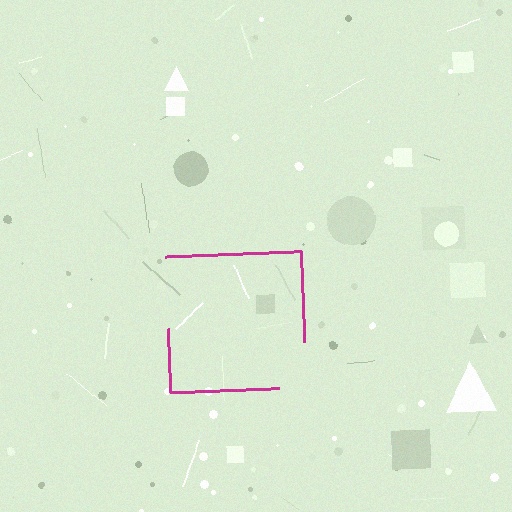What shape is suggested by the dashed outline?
The dashed outline suggests a square.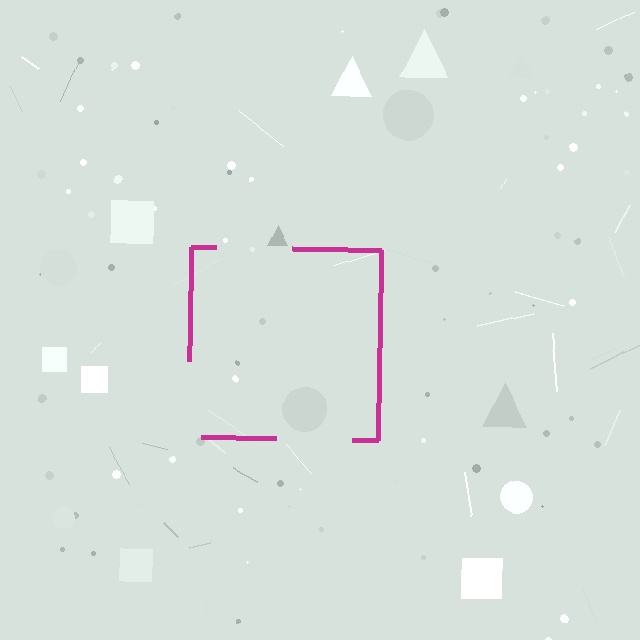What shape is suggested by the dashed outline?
The dashed outline suggests a square.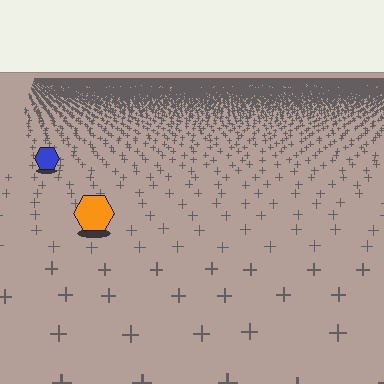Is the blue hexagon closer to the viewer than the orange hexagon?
No. The orange hexagon is closer — you can tell from the texture gradient: the ground texture is coarser near it.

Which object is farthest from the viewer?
The blue hexagon is farthest from the viewer. It appears smaller and the ground texture around it is denser.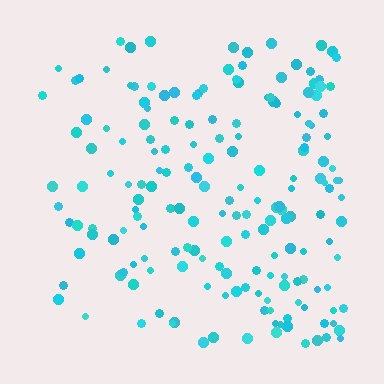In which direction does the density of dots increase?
From left to right, with the right side densest.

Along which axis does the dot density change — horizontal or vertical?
Horizontal.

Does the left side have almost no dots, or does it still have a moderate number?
Still a moderate number, just noticeably fewer than the right.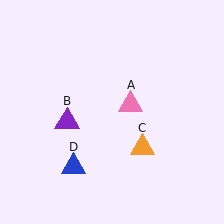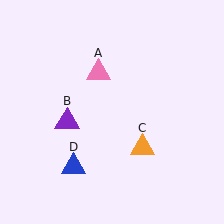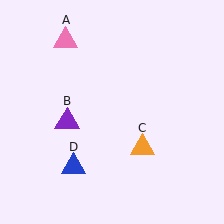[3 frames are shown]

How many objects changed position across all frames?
1 object changed position: pink triangle (object A).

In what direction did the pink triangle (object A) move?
The pink triangle (object A) moved up and to the left.